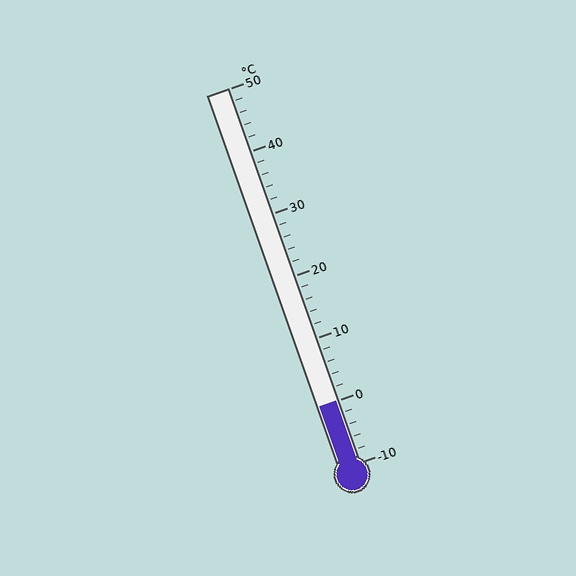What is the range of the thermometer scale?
The thermometer scale ranges from -10°C to 50°C.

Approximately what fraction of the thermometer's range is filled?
The thermometer is filled to approximately 15% of its range.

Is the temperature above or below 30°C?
The temperature is below 30°C.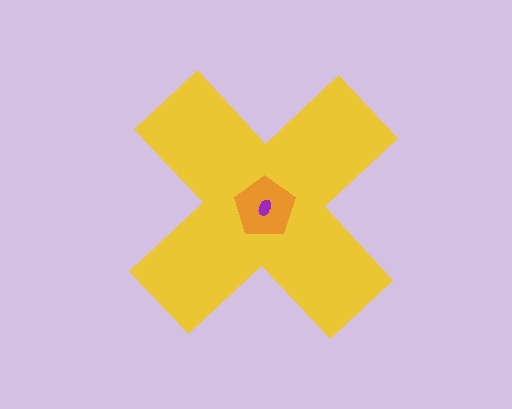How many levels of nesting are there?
3.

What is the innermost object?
The purple ellipse.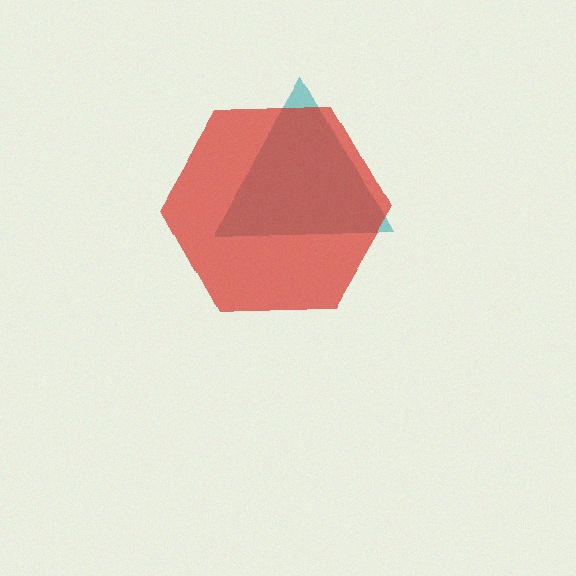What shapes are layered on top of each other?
The layered shapes are: a teal triangle, a red hexagon.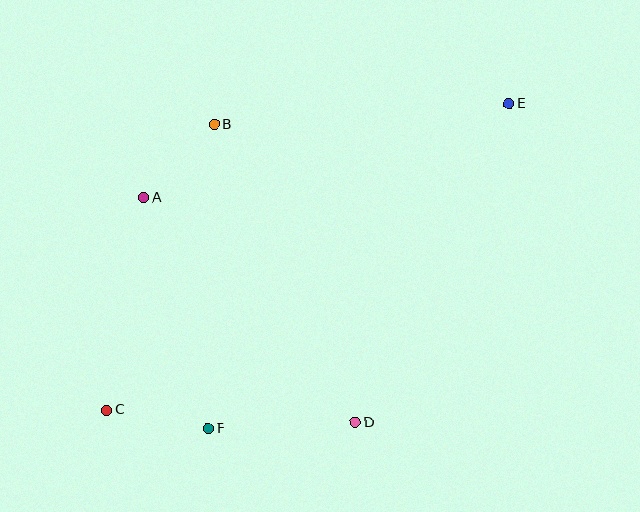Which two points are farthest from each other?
Points C and E are farthest from each other.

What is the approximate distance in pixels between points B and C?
The distance between B and C is approximately 305 pixels.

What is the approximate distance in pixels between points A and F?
The distance between A and F is approximately 240 pixels.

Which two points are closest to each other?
Points A and B are closest to each other.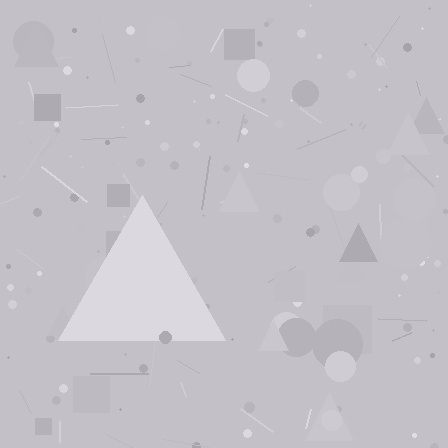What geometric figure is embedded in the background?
A triangle is embedded in the background.